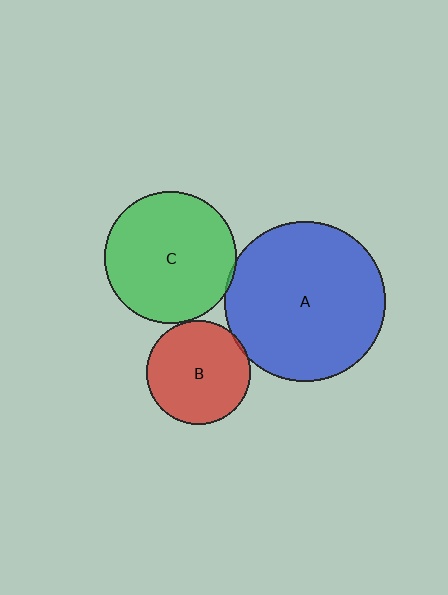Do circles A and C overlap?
Yes.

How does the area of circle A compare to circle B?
Approximately 2.4 times.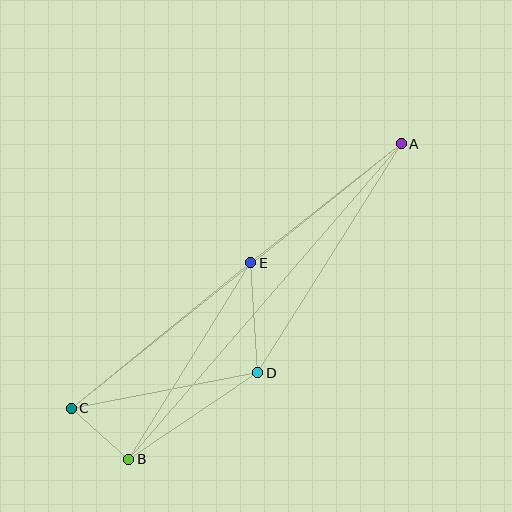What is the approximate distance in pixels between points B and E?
The distance between B and E is approximately 231 pixels.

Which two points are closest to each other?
Points B and C are closest to each other.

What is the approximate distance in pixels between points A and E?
The distance between A and E is approximately 192 pixels.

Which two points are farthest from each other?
Points A and C are farthest from each other.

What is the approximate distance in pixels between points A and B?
The distance between A and B is approximately 417 pixels.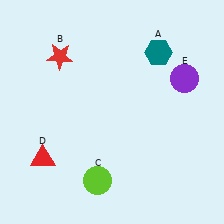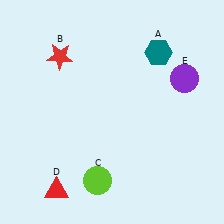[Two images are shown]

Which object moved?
The red triangle (D) moved down.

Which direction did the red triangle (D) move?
The red triangle (D) moved down.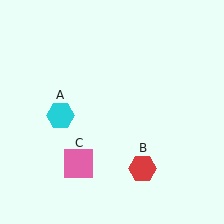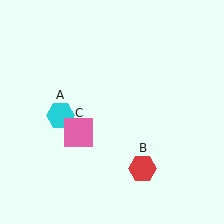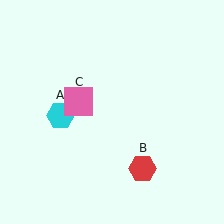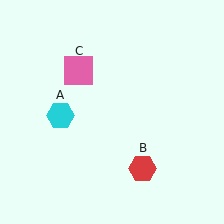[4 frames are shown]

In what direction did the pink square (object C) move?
The pink square (object C) moved up.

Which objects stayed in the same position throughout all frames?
Cyan hexagon (object A) and red hexagon (object B) remained stationary.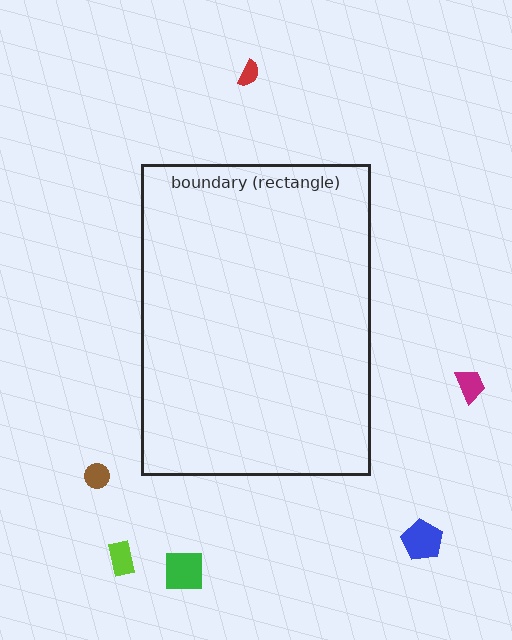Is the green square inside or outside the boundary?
Outside.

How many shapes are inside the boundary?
0 inside, 6 outside.